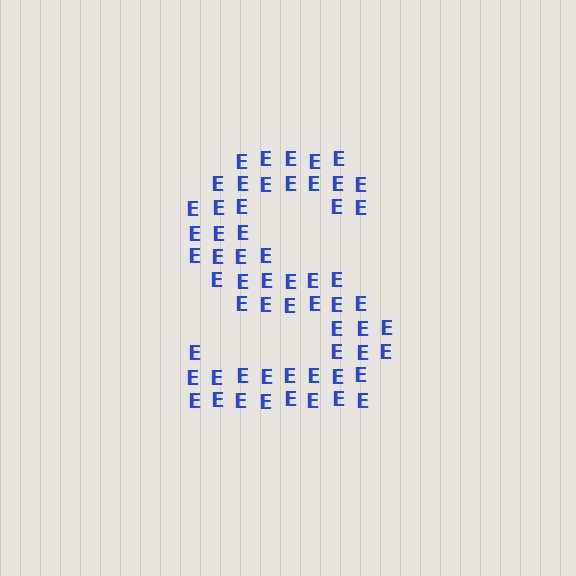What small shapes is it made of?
It is made of small letter E's.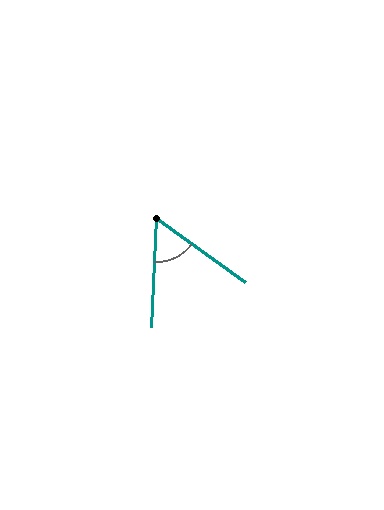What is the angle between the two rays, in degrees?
Approximately 57 degrees.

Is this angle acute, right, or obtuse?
It is acute.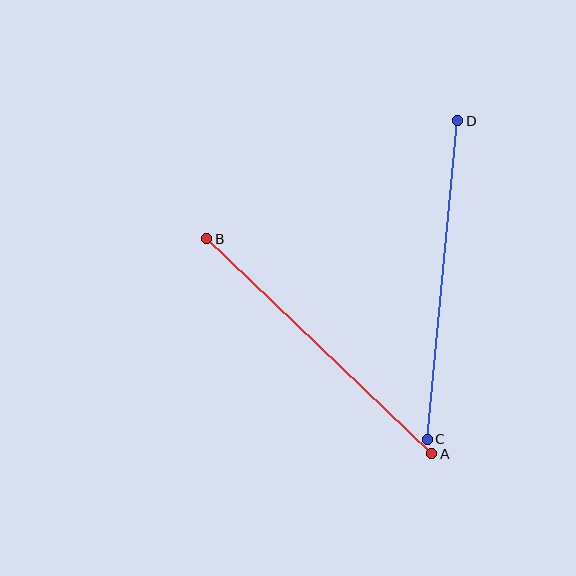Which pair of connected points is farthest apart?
Points C and D are farthest apart.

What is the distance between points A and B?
The distance is approximately 311 pixels.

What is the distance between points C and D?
The distance is approximately 320 pixels.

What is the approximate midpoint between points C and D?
The midpoint is at approximately (443, 280) pixels.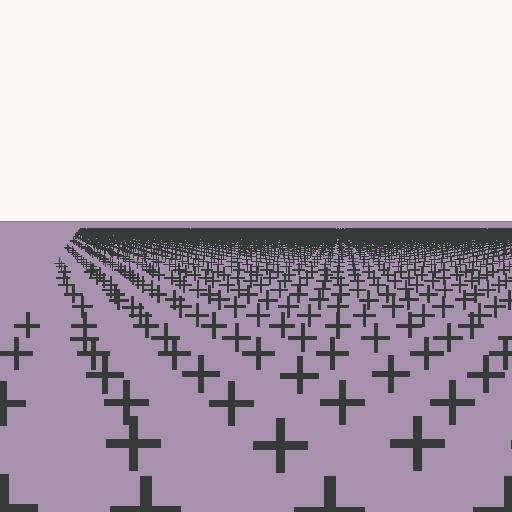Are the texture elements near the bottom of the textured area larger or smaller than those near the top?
Larger. Near the bottom, elements are closer to the viewer and appear at a bigger on-screen size.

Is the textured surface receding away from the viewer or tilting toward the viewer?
The surface is receding away from the viewer. Texture elements get smaller and denser toward the top.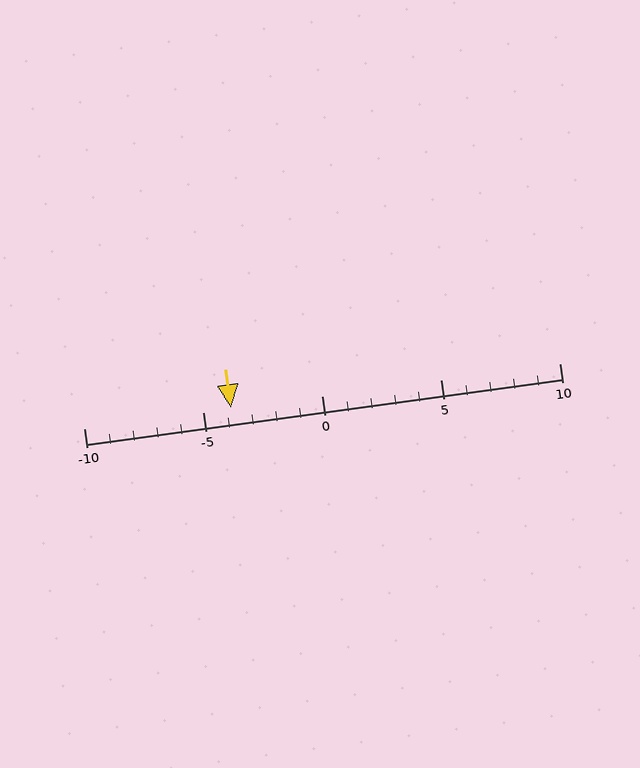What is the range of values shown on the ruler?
The ruler shows values from -10 to 10.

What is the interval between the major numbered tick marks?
The major tick marks are spaced 5 units apart.